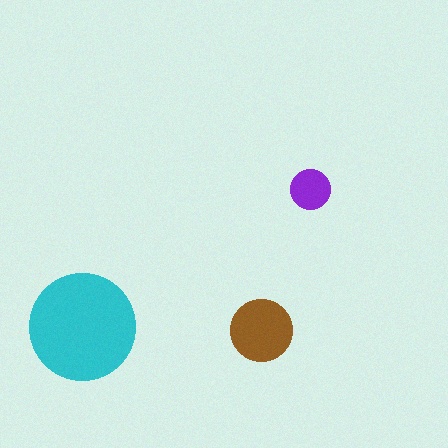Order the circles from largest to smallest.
the cyan one, the brown one, the purple one.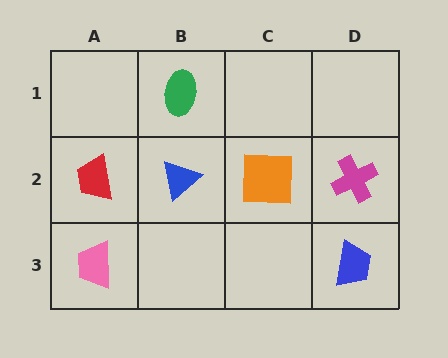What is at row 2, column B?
A blue triangle.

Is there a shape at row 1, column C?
No, that cell is empty.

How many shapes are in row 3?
2 shapes.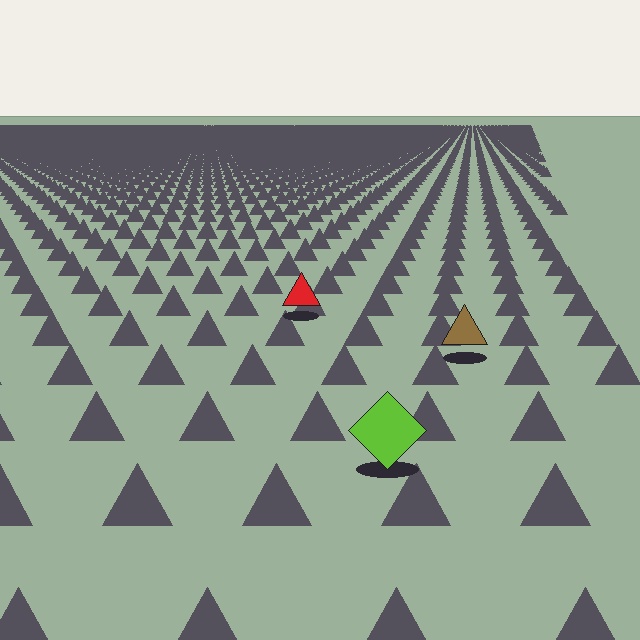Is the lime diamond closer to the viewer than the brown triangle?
Yes. The lime diamond is closer — you can tell from the texture gradient: the ground texture is coarser near it.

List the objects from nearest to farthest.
From nearest to farthest: the lime diamond, the brown triangle, the red triangle.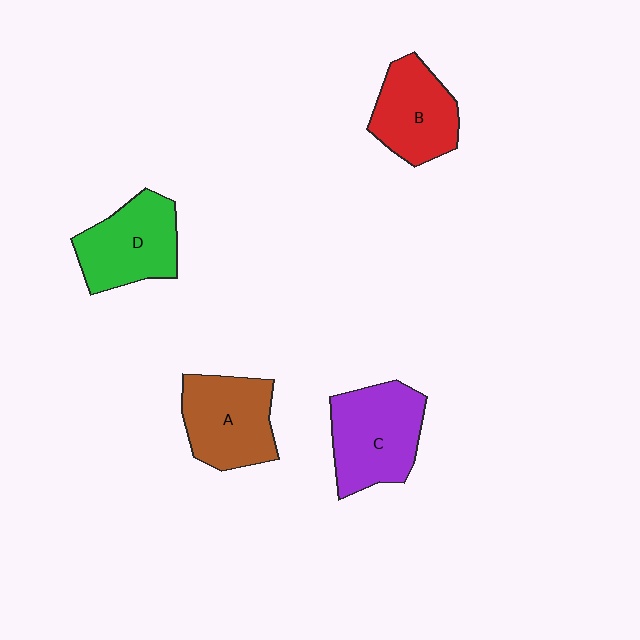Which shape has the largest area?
Shape C (purple).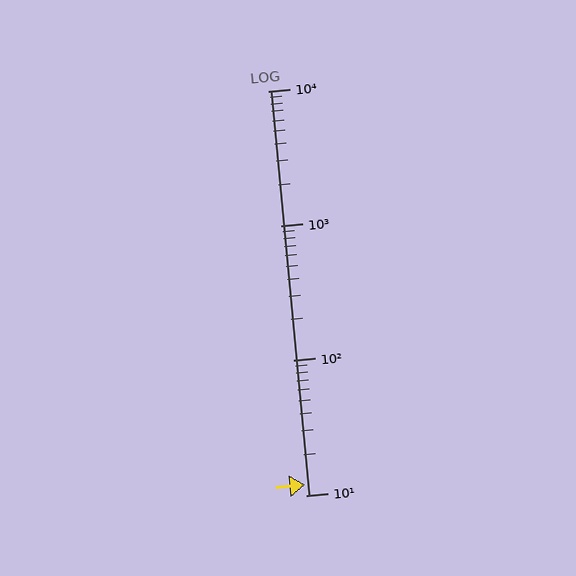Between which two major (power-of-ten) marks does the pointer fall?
The pointer is between 10 and 100.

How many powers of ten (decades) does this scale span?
The scale spans 3 decades, from 10 to 10000.